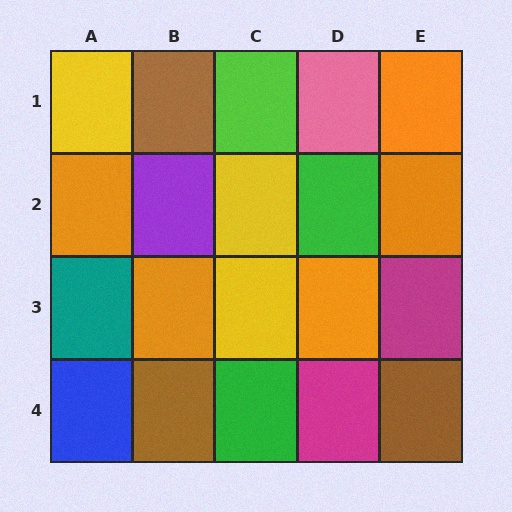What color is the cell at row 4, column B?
Brown.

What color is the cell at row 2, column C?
Yellow.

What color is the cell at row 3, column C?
Yellow.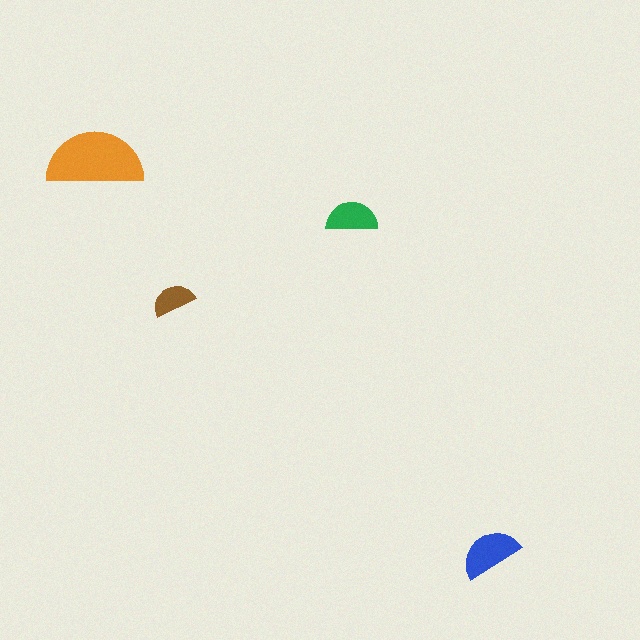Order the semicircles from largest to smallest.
the orange one, the blue one, the green one, the brown one.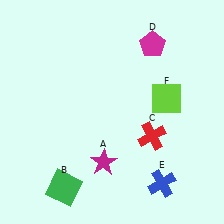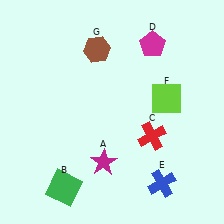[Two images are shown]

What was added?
A brown hexagon (G) was added in Image 2.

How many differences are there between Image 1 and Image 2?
There is 1 difference between the two images.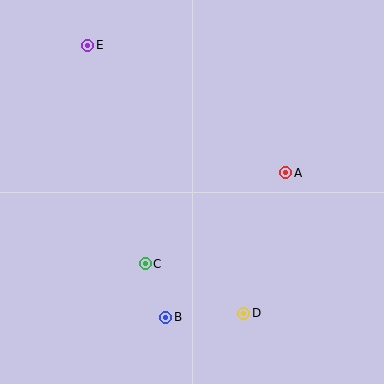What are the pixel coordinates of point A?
Point A is at (286, 173).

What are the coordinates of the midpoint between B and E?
The midpoint between B and E is at (127, 181).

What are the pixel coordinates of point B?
Point B is at (166, 317).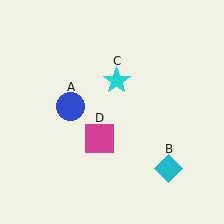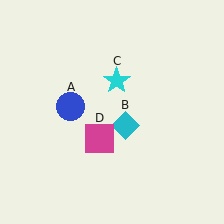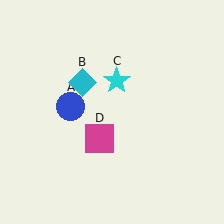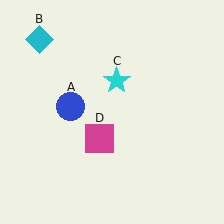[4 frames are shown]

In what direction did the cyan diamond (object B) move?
The cyan diamond (object B) moved up and to the left.